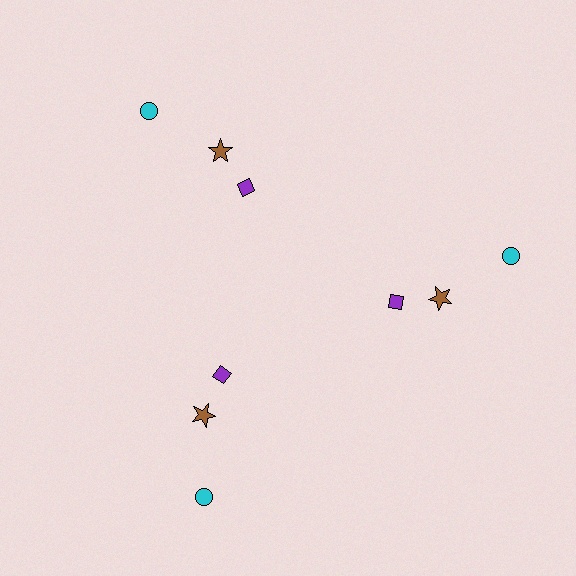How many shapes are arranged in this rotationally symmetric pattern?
There are 9 shapes, arranged in 3 groups of 3.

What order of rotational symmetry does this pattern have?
This pattern has 3-fold rotational symmetry.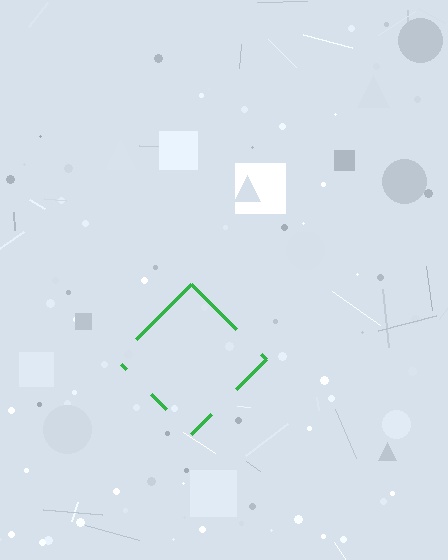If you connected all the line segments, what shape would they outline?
They would outline a diamond.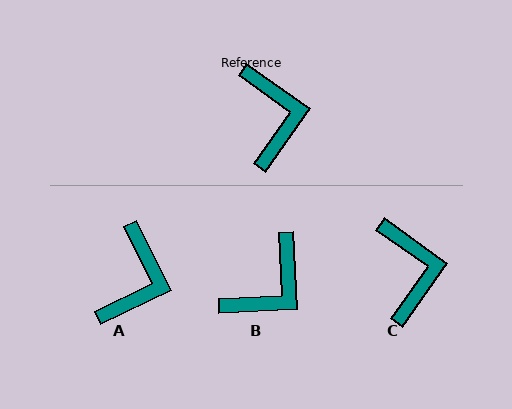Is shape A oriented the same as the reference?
No, it is off by about 28 degrees.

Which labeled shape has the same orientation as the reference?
C.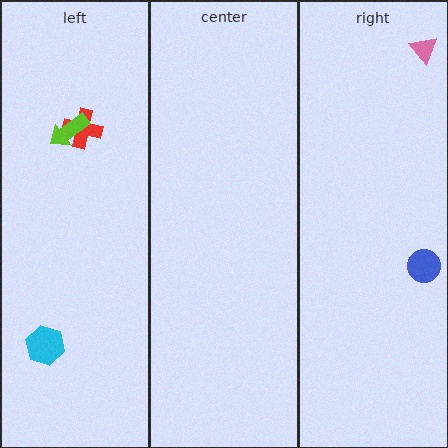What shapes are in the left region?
The cyan hexagon, the red cross, the lime arrow.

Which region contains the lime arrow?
The left region.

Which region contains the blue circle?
The right region.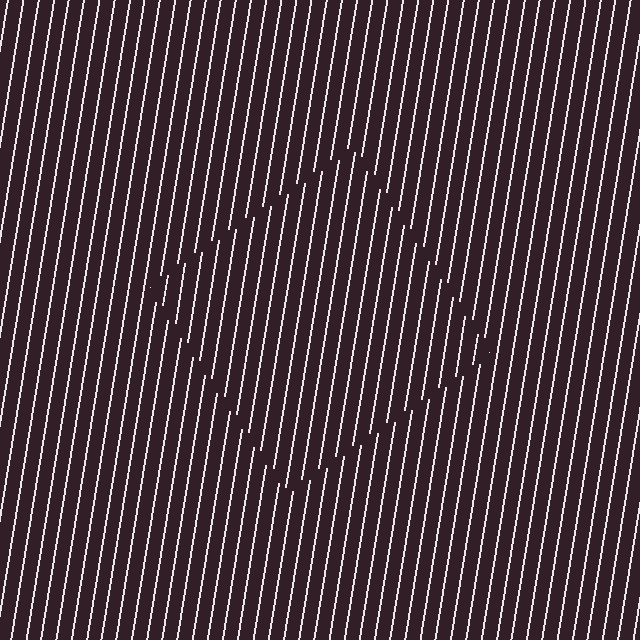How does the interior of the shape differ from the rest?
The interior of the shape contains the same grating, shifted by half a period — the contour is defined by the phase discontinuity where line-ends from the inner and outer gratings abut.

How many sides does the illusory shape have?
4 sides — the line-ends trace a square.